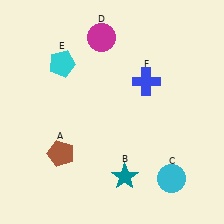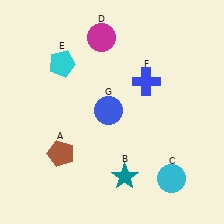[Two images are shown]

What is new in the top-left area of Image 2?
A blue circle (G) was added in the top-left area of Image 2.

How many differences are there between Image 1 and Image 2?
There is 1 difference between the two images.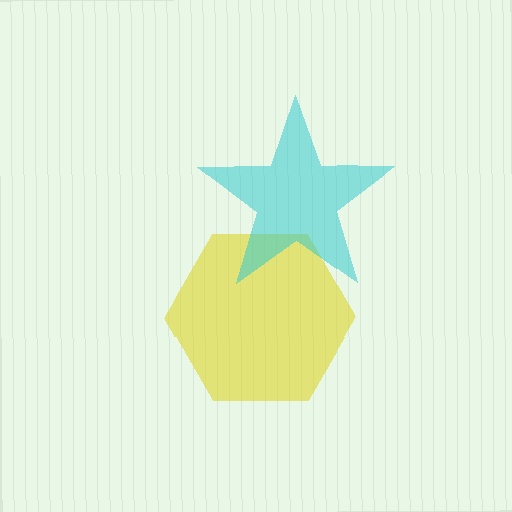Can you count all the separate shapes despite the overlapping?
Yes, there are 2 separate shapes.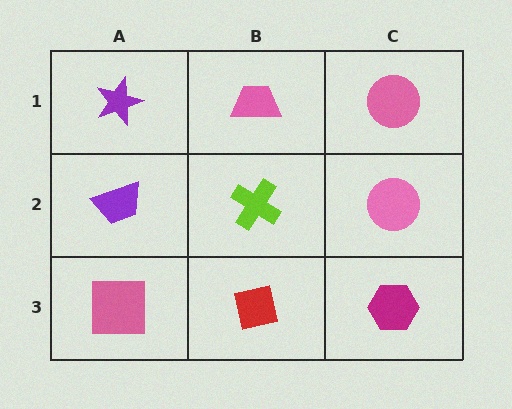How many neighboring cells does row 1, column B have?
3.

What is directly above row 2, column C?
A pink circle.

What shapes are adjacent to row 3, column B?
A lime cross (row 2, column B), a pink square (row 3, column A), a magenta hexagon (row 3, column C).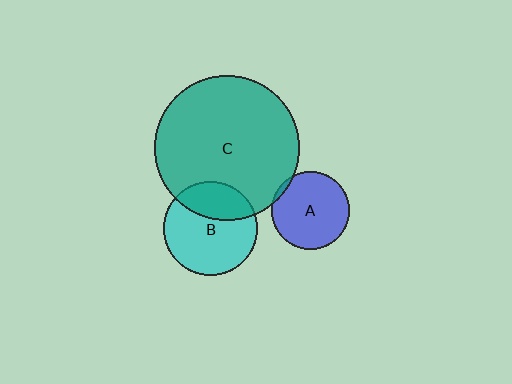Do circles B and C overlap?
Yes.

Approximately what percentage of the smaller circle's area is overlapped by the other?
Approximately 30%.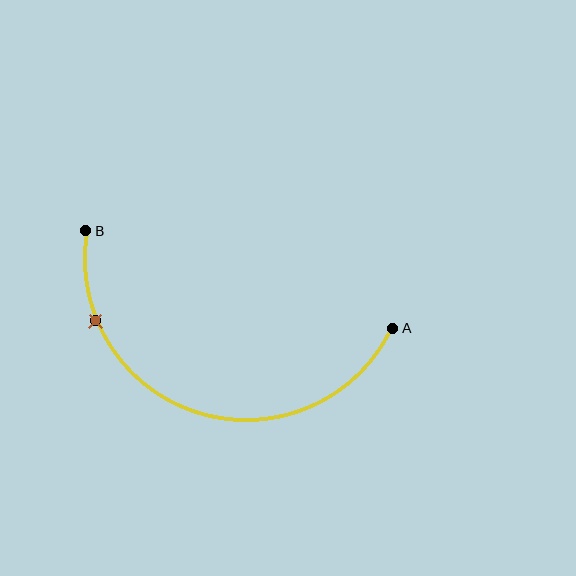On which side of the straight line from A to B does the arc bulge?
The arc bulges below the straight line connecting A and B.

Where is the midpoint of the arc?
The arc midpoint is the point on the curve farthest from the straight line joining A and B. It sits below that line.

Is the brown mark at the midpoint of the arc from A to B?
No. The brown mark lies on the arc but is closer to endpoint B. The arc midpoint would be at the point on the curve equidistant along the arc from both A and B.